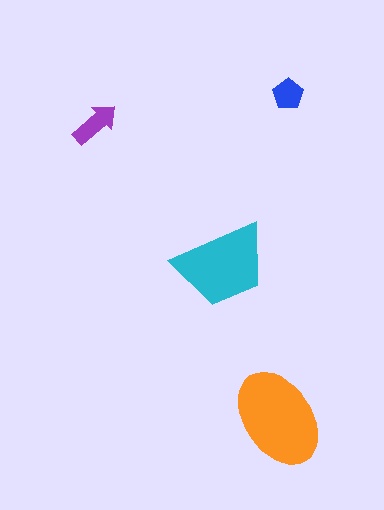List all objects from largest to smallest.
The orange ellipse, the cyan trapezoid, the purple arrow, the blue pentagon.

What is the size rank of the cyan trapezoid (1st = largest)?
2nd.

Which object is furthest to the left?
The purple arrow is leftmost.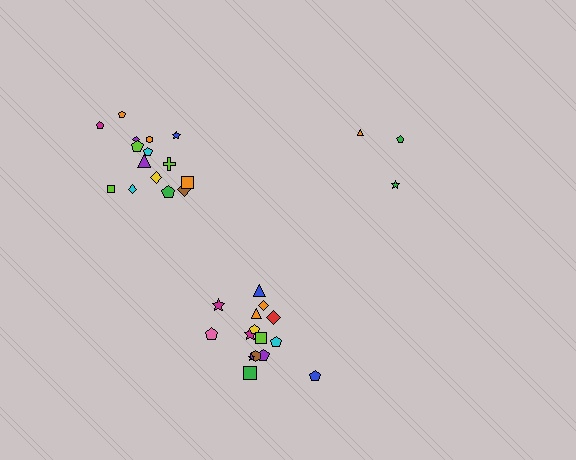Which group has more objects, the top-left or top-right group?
The top-left group.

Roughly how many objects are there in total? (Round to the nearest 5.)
Roughly 35 objects in total.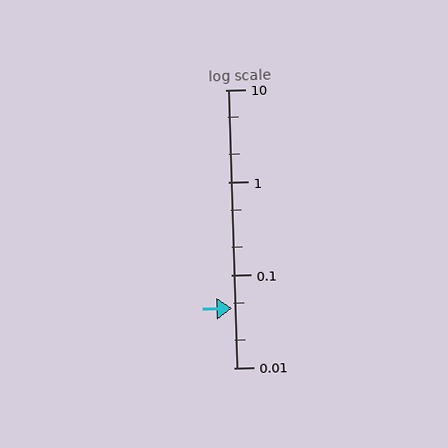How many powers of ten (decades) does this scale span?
The scale spans 3 decades, from 0.01 to 10.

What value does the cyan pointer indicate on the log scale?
The pointer indicates approximately 0.044.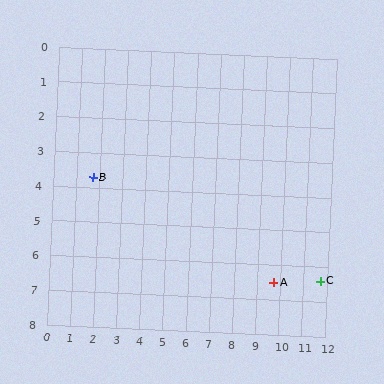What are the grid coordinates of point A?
Point A is at approximately (9.7, 6.5).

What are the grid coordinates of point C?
Point C is at approximately (11.7, 6.4).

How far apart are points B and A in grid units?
Points B and A are about 8.5 grid units apart.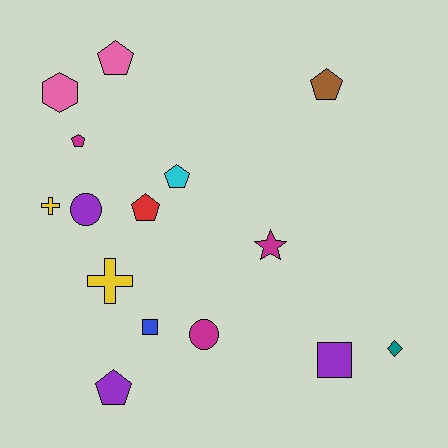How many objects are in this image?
There are 15 objects.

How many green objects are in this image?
There are no green objects.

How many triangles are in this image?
There are no triangles.